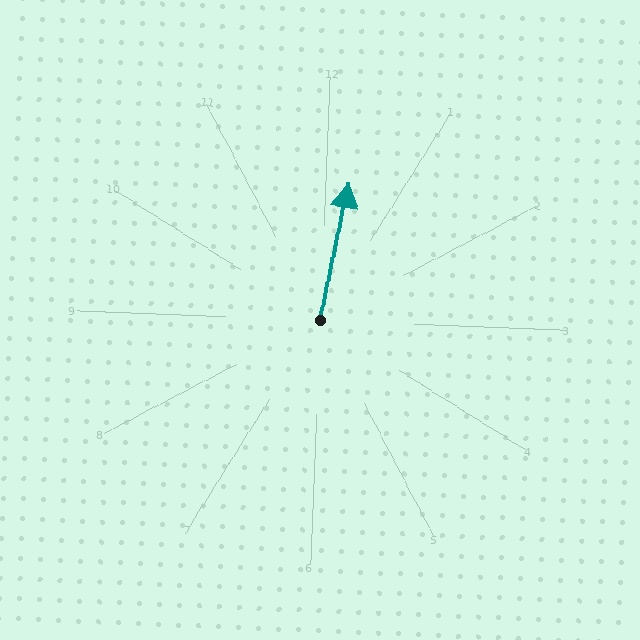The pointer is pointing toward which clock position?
Roughly 12 o'clock.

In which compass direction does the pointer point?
North.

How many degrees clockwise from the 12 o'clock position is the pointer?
Approximately 10 degrees.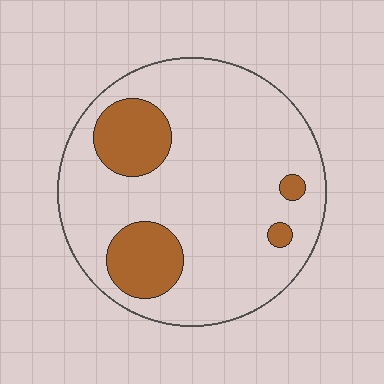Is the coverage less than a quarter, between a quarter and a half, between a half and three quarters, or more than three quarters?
Less than a quarter.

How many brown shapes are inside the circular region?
4.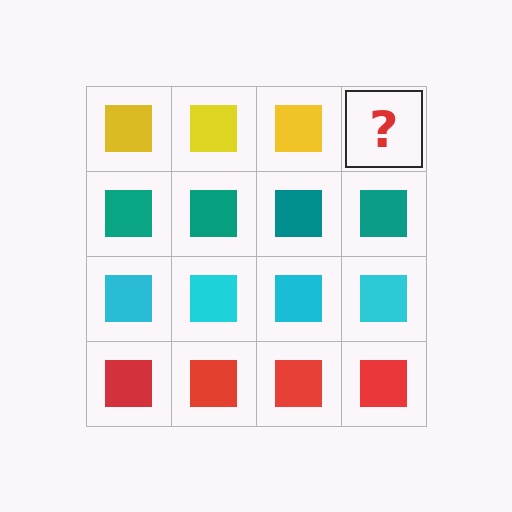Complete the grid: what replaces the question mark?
The question mark should be replaced with a yellow square.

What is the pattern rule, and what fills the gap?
The rule is that each row has a consistent color. The gap should be filled with a yellow square.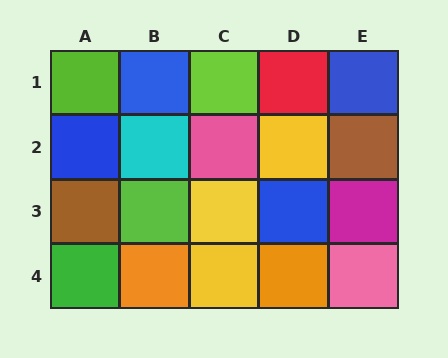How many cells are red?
1 cell is red.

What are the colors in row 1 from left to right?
Lime, blue, lime, red, blue.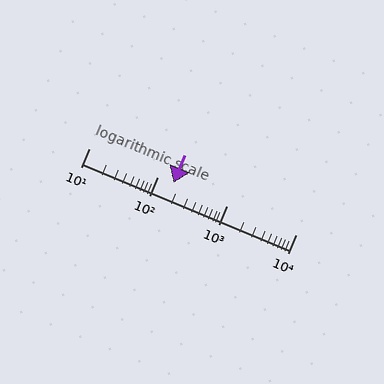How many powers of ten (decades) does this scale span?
The scale spans 3 decades, from 10 to 10000.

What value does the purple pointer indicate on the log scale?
The pointer indicates approximately 170.